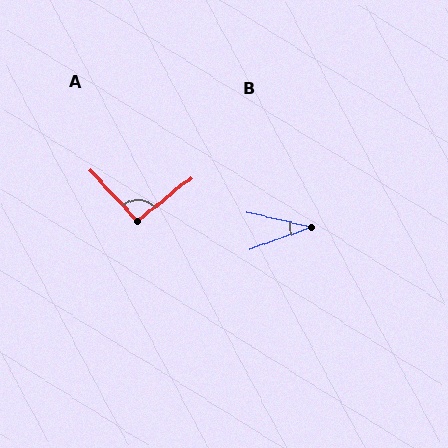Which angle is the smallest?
B, at approximately 33 degrees.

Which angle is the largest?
A, at approximately 94 degrees.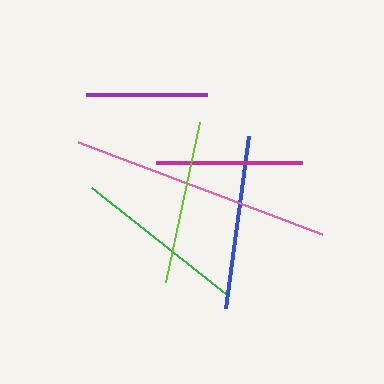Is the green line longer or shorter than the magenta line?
The green line is longer than the magenta line.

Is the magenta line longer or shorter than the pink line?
The pink line is longer than the magenta line.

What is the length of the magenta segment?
The magenta segment is approximately 146 pixels long.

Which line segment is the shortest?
The purple line is the shortest at approximately 121 pixels.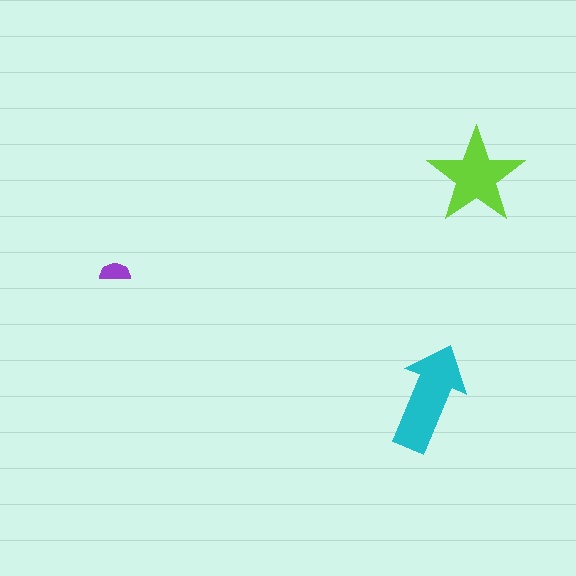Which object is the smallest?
The purple semicircle.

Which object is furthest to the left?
The purple semicircle is leftmost.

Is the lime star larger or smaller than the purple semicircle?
Larger.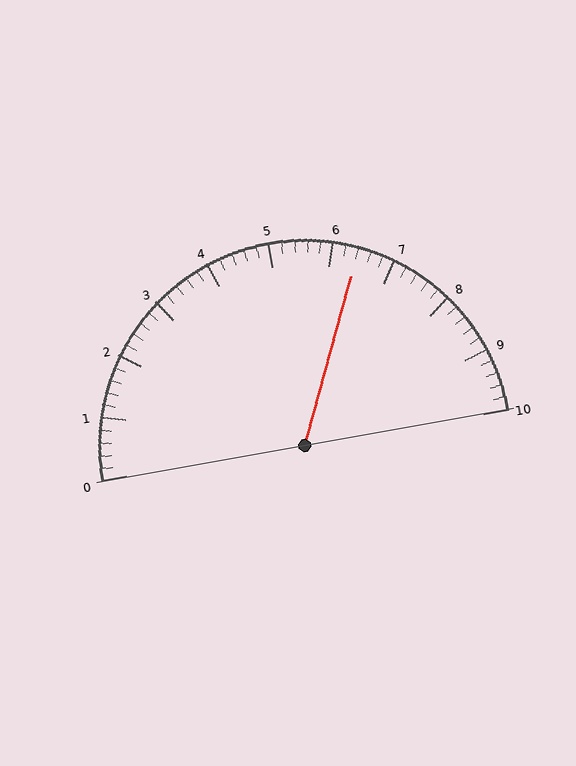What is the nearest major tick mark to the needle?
The nearest major tick mark is 6.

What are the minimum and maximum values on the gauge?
The gauge ranges from 0 to 10.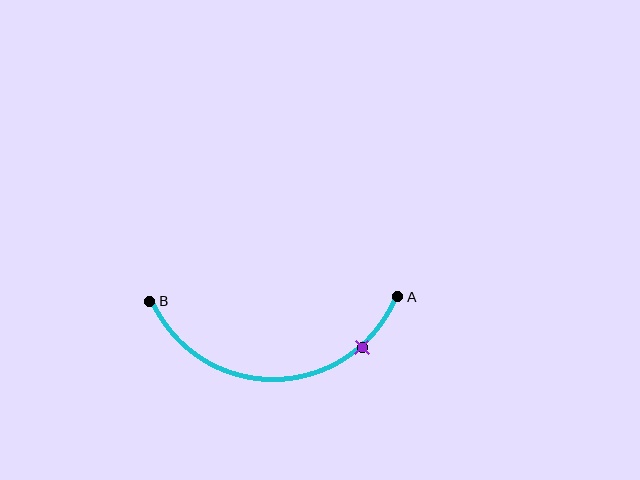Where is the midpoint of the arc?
The arc midpoint is the point on the curve farthest from the straight line joining A and B. It sits below that line.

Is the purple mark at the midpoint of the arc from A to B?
No. The purple mark lies on the arc but is closer to endpoint A. The arc midpoint would be at the point on the curve equidistant along the arc from both A and B.